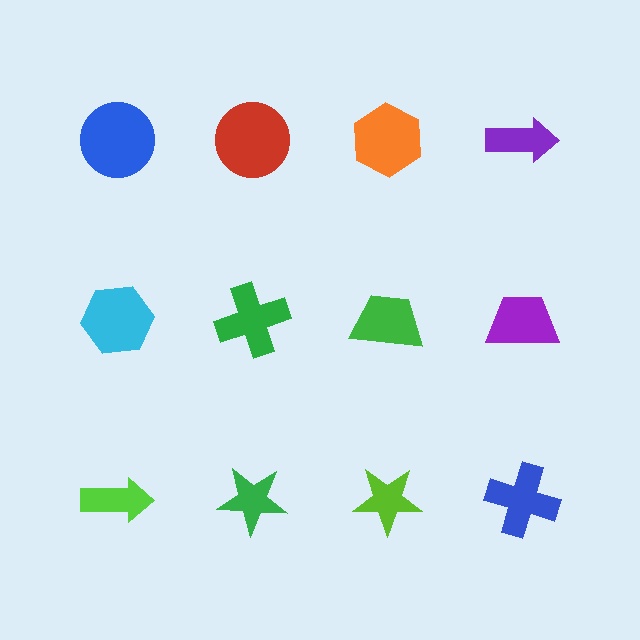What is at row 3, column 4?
A blue cross.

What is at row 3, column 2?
A green star.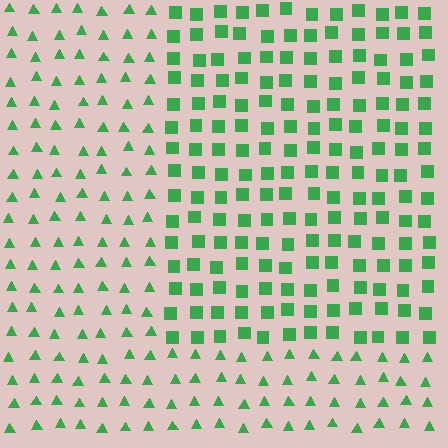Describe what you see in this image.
The image is filled with small green elements arranged in a uniform grid. A rectangle-shaped region contains squares, while the surrounding area contains triangles. The boundary is defined purely by the change in element shape.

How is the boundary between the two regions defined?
The boundary is defined by a change in element shape: squares inside vs. triangles outside. All elements share the same color and spacing.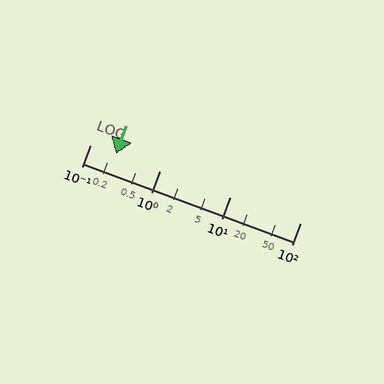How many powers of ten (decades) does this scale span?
The scale spans 3 decades, from 0.1 to 100.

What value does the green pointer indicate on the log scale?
The pointer indicates approximately 0.23.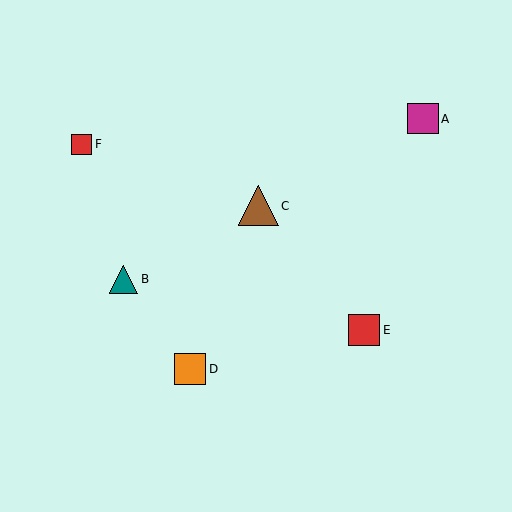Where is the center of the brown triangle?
The center of the brown triangle is at (258, 206).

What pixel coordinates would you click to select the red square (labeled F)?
Click at (81, 144) to select the red square F.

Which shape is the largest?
The brown triangle (labeled C) is the largest.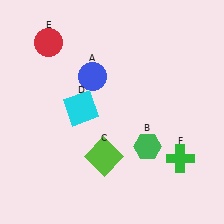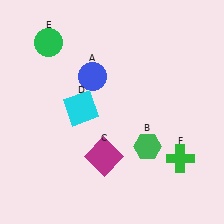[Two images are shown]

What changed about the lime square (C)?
In Image 1, C is lime. In Image 2, it changed to magenta.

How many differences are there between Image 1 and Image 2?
There are 2 differences between the two images.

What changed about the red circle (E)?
In Image 1, E is red. In Image 2, it changed to green.